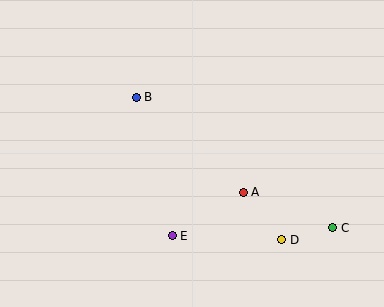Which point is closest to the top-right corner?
Point C is closest to the top-right corner.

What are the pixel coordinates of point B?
Point B is at (136, 97).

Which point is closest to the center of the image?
Point A at (243, 192) is closest to the center.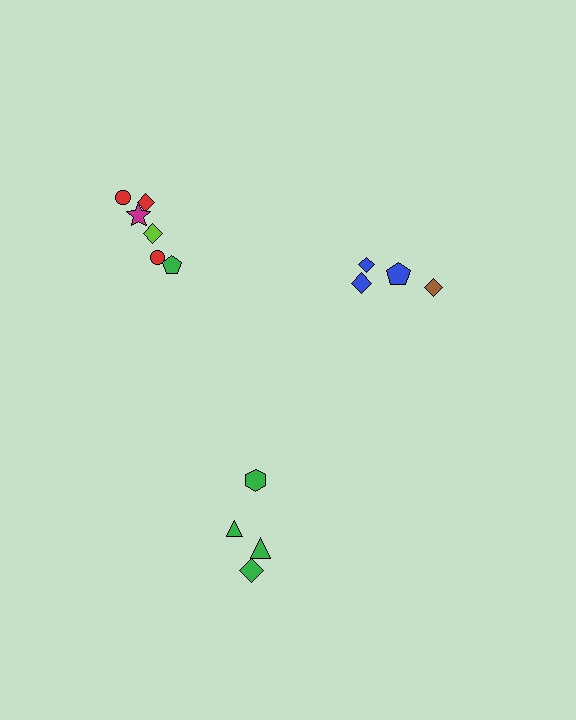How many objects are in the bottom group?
There are 4 objects.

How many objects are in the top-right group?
There are 4 objects.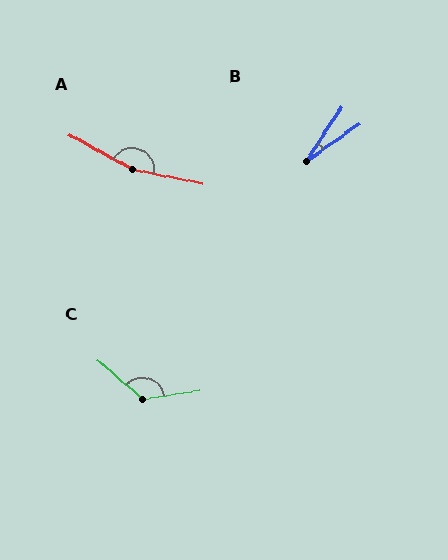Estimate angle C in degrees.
Approximately 130 degrees.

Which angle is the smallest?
B, at approximately 22 degrees.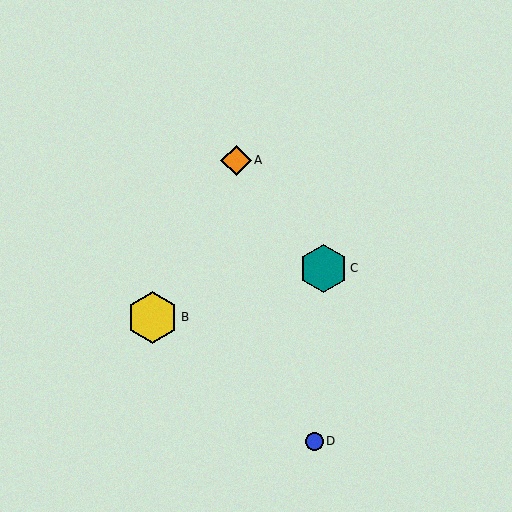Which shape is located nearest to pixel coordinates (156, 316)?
The yellow hexagon (labeled B) at (152, 317) is nearest to that location.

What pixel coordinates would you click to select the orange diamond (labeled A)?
Click at (236, 160) to select the orange diamond A.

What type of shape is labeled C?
Shape C is a teal hexagon.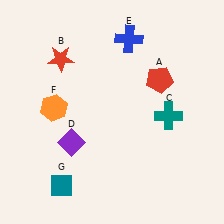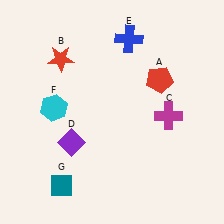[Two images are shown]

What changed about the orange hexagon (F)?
In Image 1, F is orange. In Image 2, it changed to cyan.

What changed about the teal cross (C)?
In Image 1, C is teal. In Image 2, it changed to magenta.